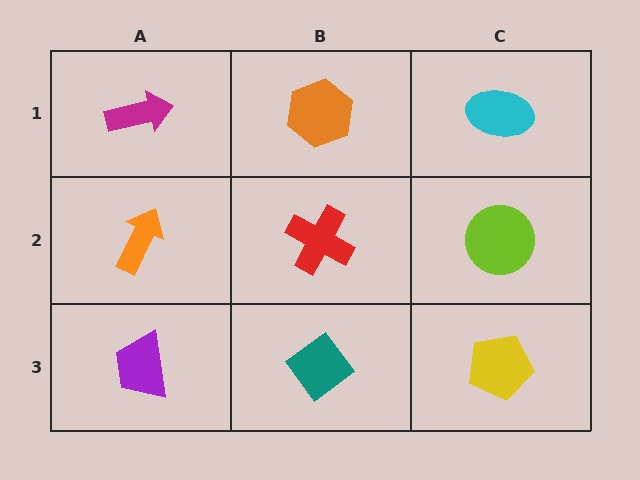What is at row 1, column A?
A magenta arrow.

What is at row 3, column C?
A yellow pentagon.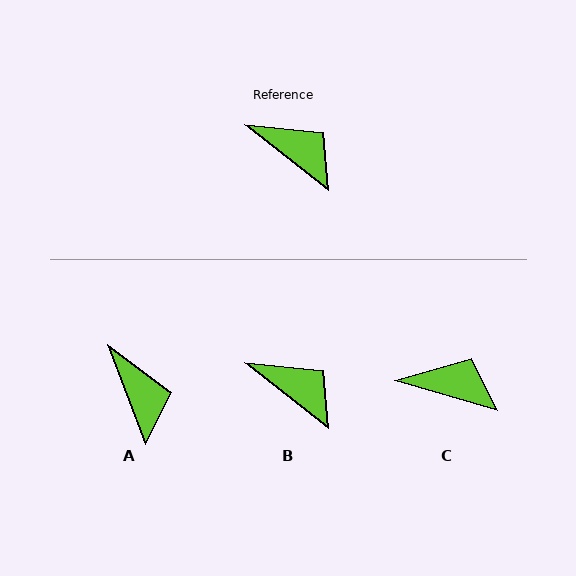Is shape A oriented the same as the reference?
No, it is off by about 31 degrees.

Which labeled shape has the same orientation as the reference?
B.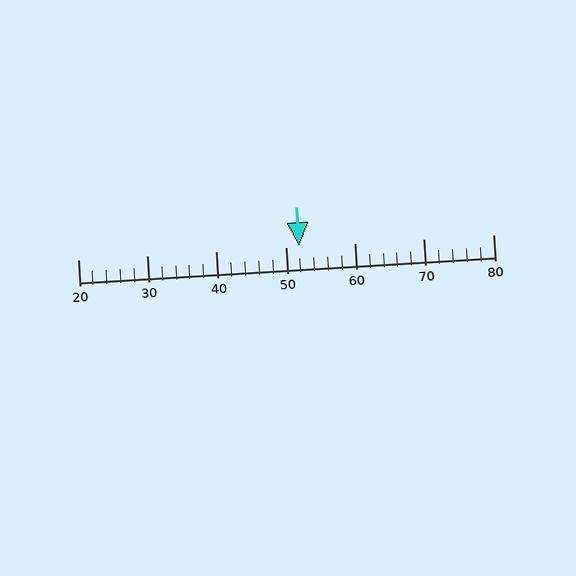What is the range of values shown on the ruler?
The ruler shows values from 20 to 80.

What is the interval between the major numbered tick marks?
The major tick marks are spaced 10 units apart.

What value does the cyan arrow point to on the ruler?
The cyan arrow points to approximately 52.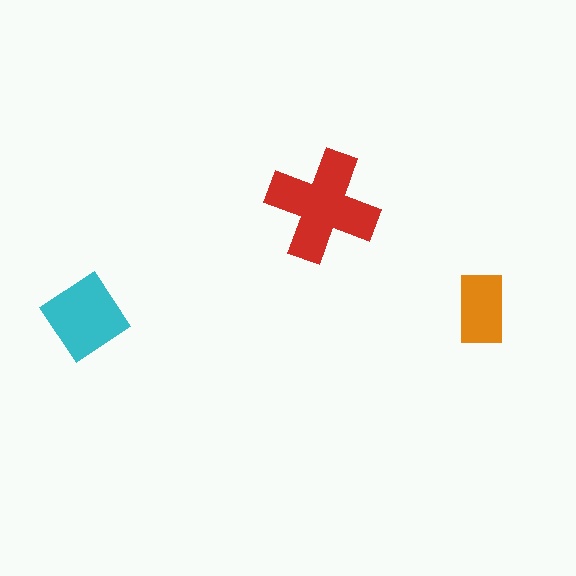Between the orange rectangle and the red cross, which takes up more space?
The red cross.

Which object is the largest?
The red cross.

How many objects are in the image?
There are 3 objects in the image.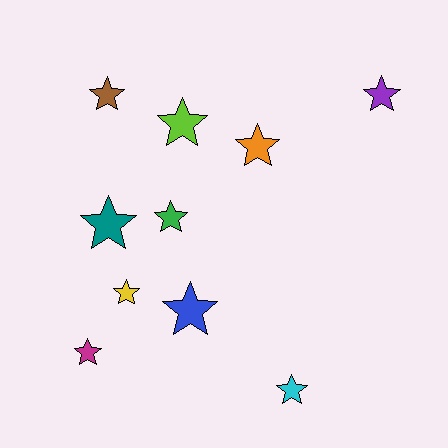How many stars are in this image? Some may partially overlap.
There are 10 stars.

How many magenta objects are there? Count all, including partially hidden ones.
There is 1 magenta object.